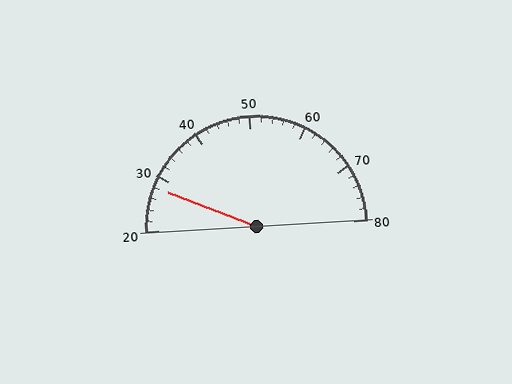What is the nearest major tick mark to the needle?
The nearest major tick mark is 30.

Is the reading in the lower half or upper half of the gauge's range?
The reading is in the lower half of the range (20 to 80).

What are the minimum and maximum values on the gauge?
The gauge ranges from 20 to 80.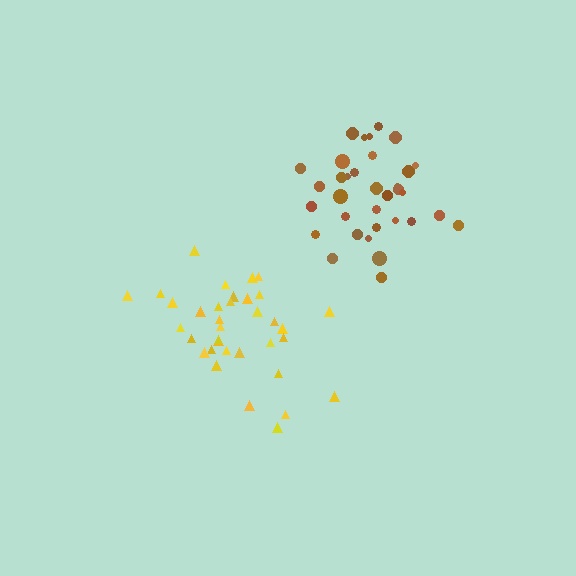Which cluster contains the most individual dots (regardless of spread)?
Yellow (35).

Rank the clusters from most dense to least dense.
brown, yellow.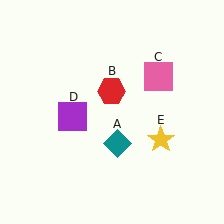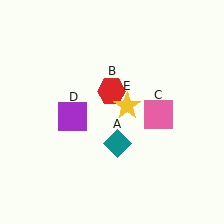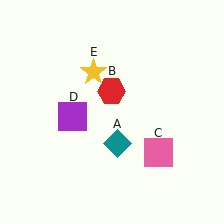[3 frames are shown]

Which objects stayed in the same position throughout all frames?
Teal diamond (object A) and red hexagon (object B) and purple square (object D) remained stationary.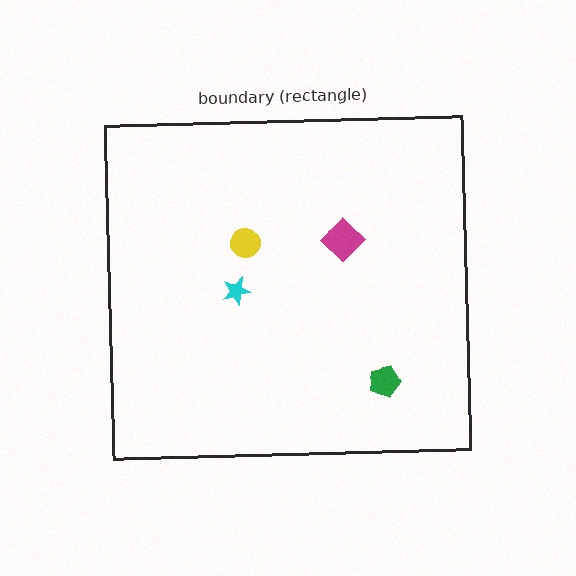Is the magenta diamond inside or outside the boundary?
Inside.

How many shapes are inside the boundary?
4 inside, 0 outside.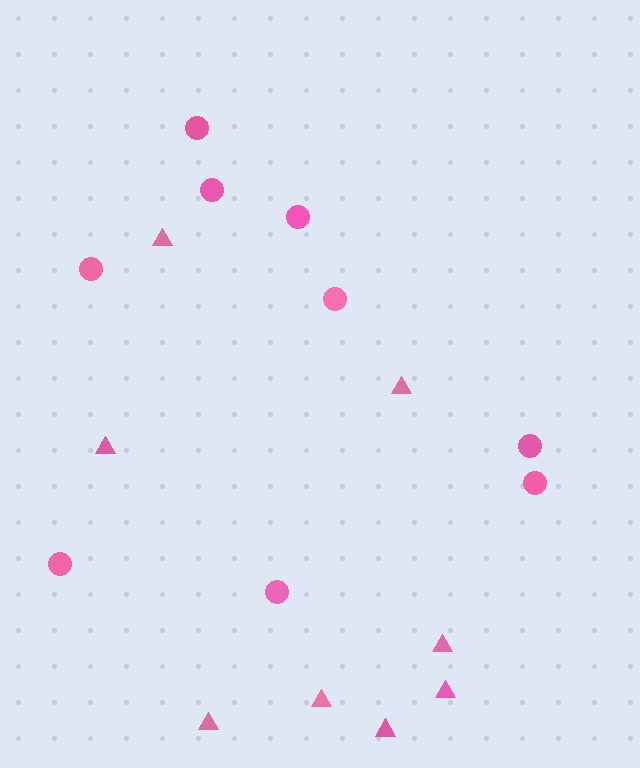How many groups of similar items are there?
There are 2 groups: one group of circles (9) and one group of triangles (8).